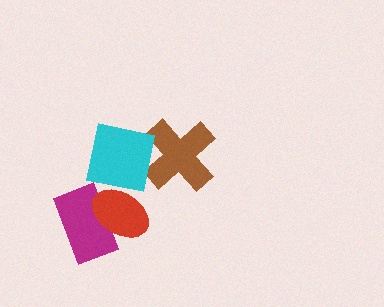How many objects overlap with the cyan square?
1 object overlaps with the cyan square.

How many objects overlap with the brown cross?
1 object overlaps with the brown cross.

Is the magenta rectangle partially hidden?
Yes, it is partially covered by another shape.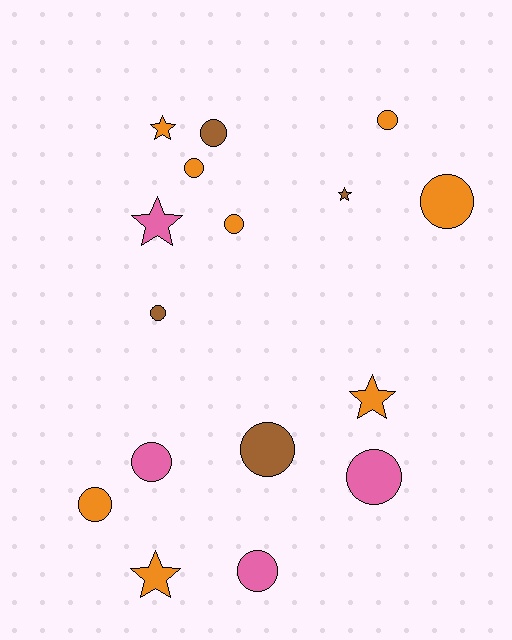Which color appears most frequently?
Orange, with 8 objects.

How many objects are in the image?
There are 16 objects.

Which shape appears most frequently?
Circle, with 11 objects.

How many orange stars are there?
There are 3 orange stars.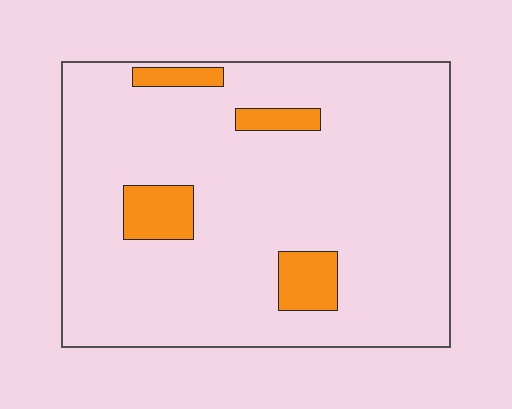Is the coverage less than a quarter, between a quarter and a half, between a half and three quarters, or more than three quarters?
Less than a quarter.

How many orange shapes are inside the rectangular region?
4.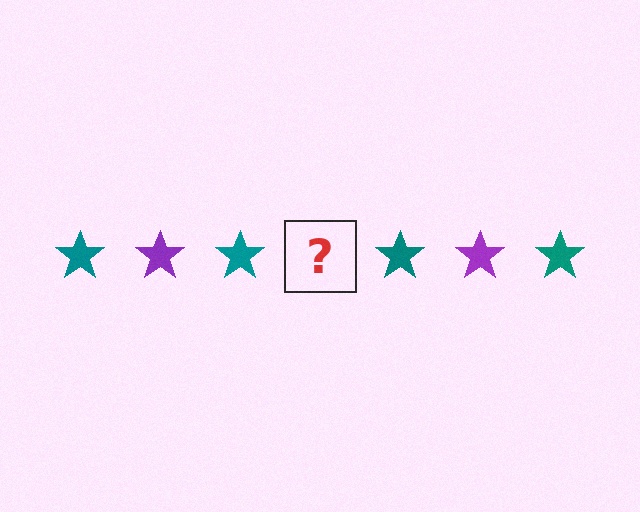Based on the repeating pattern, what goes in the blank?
The blank should be a purple star.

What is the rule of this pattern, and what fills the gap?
The rule is that the pattern cycles through teal, purple stars. The gap should be filled with a purple star.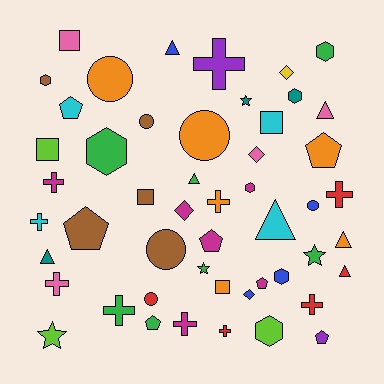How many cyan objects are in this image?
There are 4 cyan objects.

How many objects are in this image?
There are 50 objects.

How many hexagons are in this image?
There are 7 hexagons.